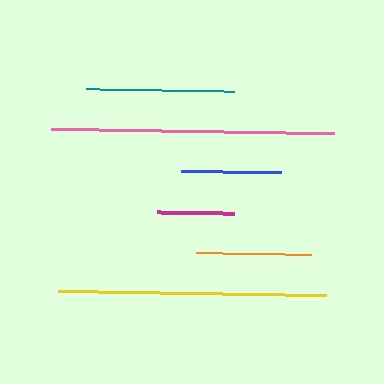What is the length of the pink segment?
The pink segment is approximately 283 pixels long.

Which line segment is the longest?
The pink line is the longest at approximately 283 pixels.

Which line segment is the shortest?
The magenta line is the shortest at approximately 77 pixels.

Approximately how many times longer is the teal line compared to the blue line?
The teal line is approximately 1.5 times the length of the blue line.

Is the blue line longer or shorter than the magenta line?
The blue line is longer than the magenta line.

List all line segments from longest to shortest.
From longest to shortest: pink, yellow, teal, orange, blue, magenta.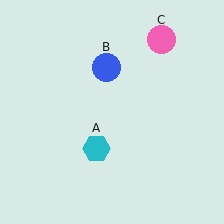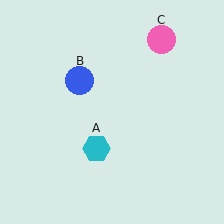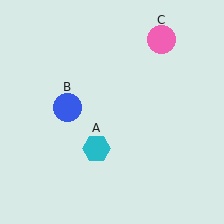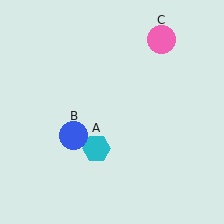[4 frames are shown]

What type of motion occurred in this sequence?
The blue circle (object B) rotated counterclockwise around the center of the scene.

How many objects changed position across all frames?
1 object changed position: blue circle (object B).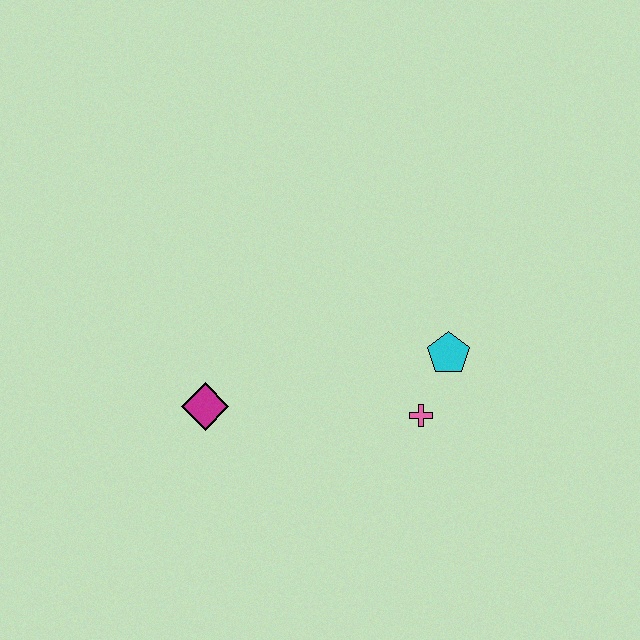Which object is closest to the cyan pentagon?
The pink cross is closest to the cyan pentagon.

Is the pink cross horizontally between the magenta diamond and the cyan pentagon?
Yes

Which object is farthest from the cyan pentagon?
The magenta diamond is farthest from the cyan pentagon.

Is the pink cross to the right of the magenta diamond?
Yes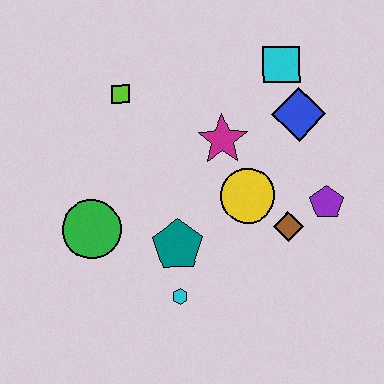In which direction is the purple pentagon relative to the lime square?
The purple pentagon is to the right of the lime square.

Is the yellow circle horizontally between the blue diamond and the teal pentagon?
Yes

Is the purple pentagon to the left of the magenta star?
No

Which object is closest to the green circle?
The teal pentagon is closest to the green circle.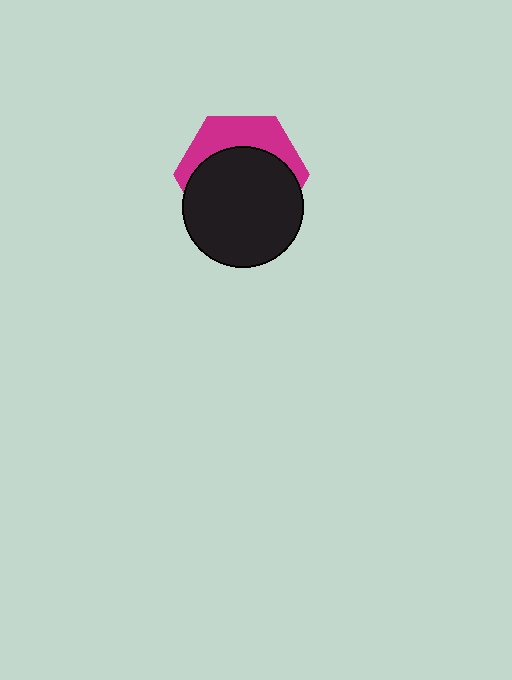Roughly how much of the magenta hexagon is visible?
A small part of it is visible (roughly 35%).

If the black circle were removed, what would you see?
You would see the complete magenta hexagon.